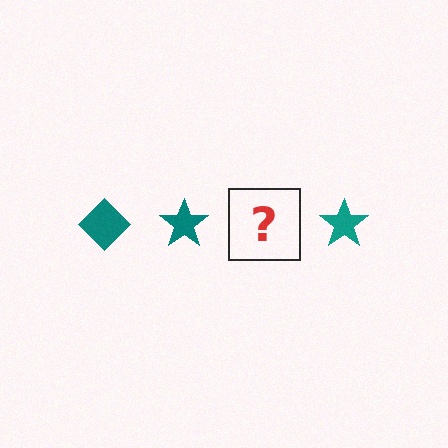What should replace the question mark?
The question mark should be replaced with a teal diamond.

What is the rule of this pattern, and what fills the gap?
The rule is that the pattern cycles through diamond, star shapes in teal. The gap should be filled with a teal diamond.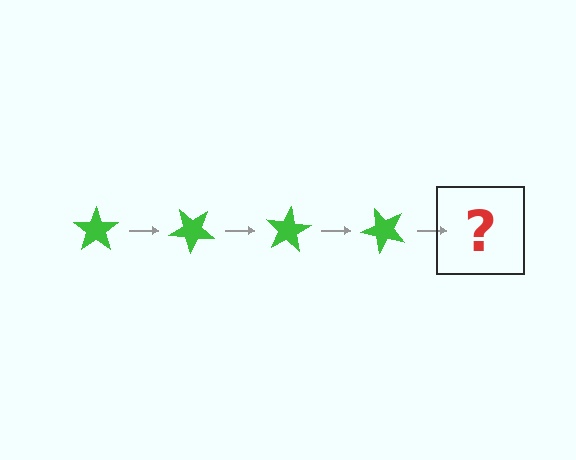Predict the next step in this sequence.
The next step is a green star rotated 160 degrees.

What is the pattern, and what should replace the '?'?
The pattern is that the star rotates 40 degrees each step. The '?' should be a green star rotated 160 degrees.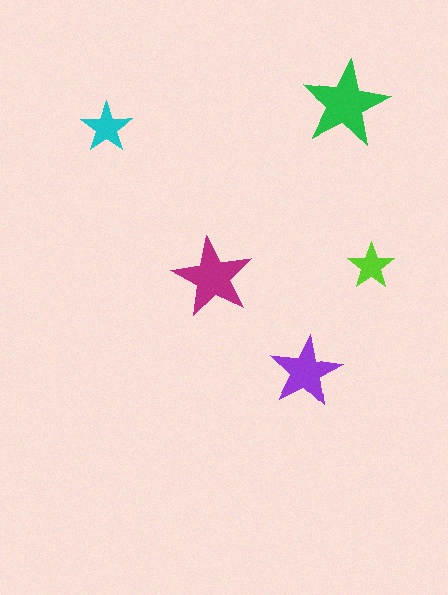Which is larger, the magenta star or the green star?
The green one.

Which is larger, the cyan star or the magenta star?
The magenta one.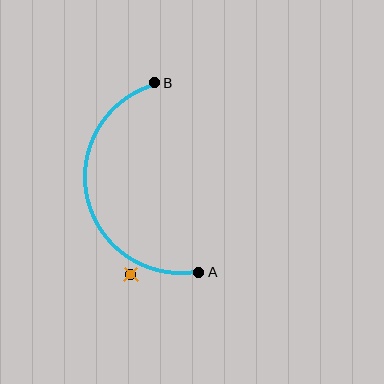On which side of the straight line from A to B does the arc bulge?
The arc bulges to the left of the straight line connecting A and B.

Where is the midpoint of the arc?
The arc midpoint is the point on the curve farthest from the straight line joining A and B. It sits to the left of that line.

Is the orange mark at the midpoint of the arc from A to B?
No — the orange mark does not lie on the arc at all. It sits slightly outside the curve.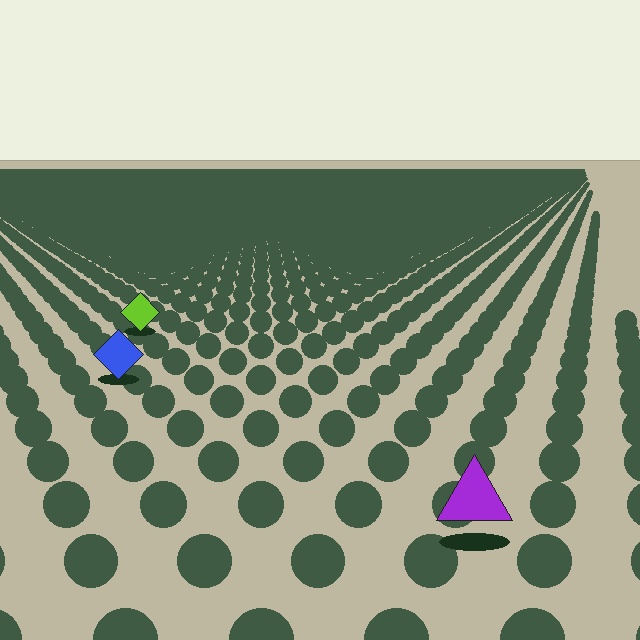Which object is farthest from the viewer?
The lime diamond is farthest from the viewer. It appears smaller and the ground texture around it is denser.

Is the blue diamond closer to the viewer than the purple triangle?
No. The purple triangle is closer — you can tell from the texture gradient: the ground texture is coarser near it.